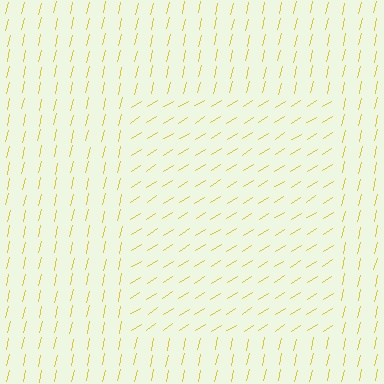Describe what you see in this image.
The image is filled with small yellow line segments. A rectangle region in the image has lines oriented differently from the surrounding lines, creating a visible texture boundary.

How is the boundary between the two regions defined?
The boundary is defined purely by a change in line orientation (approximately 45 degrees difference). All lines are the same color and thickness.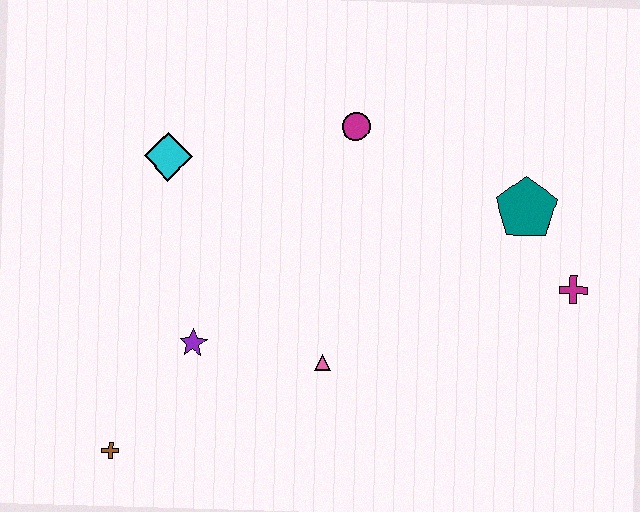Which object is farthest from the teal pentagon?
The brown cross is farthest from the teal pentagon.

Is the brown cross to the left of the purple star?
Yes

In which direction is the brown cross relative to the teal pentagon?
The brown cross is to the left of the teal pentagon.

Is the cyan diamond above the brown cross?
Yes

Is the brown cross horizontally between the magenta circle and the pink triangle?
No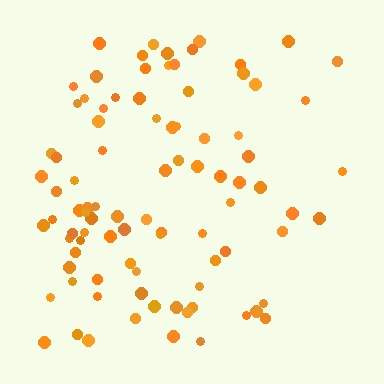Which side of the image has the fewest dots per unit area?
The right.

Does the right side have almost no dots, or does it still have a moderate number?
Still a moderate number, just noticeably fewer than the left.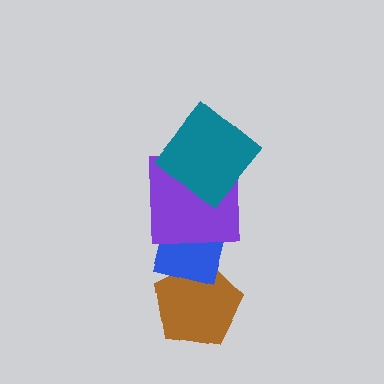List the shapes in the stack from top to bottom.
From top to bottom: the teal diamond, the purple square, the blue square, the brown pentagon.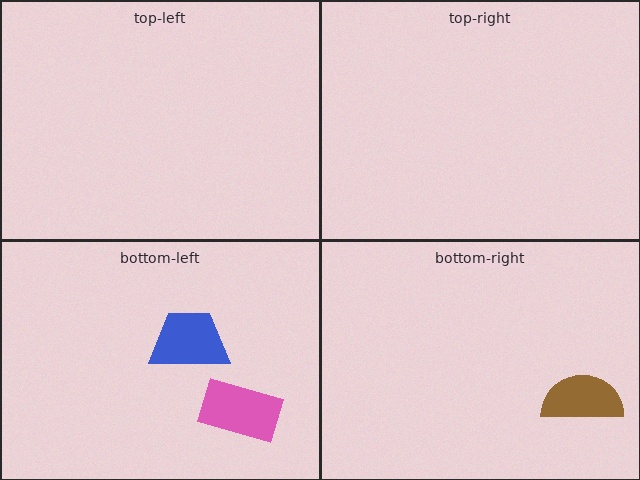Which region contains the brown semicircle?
The bottom-right region.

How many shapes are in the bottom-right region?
1.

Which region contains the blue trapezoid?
The bottom-left region.